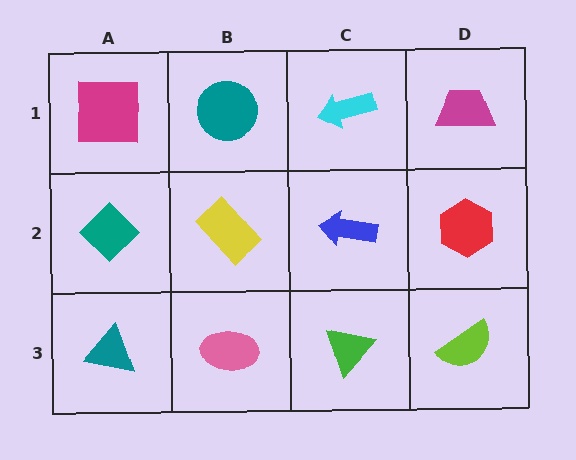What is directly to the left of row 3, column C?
A pink ellipse.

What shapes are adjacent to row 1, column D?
A red hexagon (row 2, column D), a cyan arrow (row 1, column C).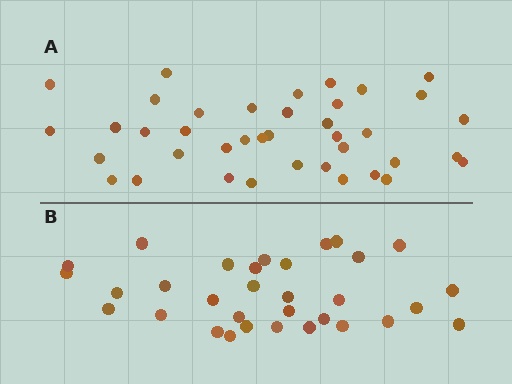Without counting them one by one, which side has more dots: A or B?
Region A (the top region) has more dots.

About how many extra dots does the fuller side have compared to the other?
Region A has roughly 8 or so more dots than region B.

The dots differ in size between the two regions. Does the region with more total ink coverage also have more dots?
No. Region B has more total ink coverage because its dots are larger, but region A actually contains more individual dots. Total area can be misleading — the number of items is what matters here.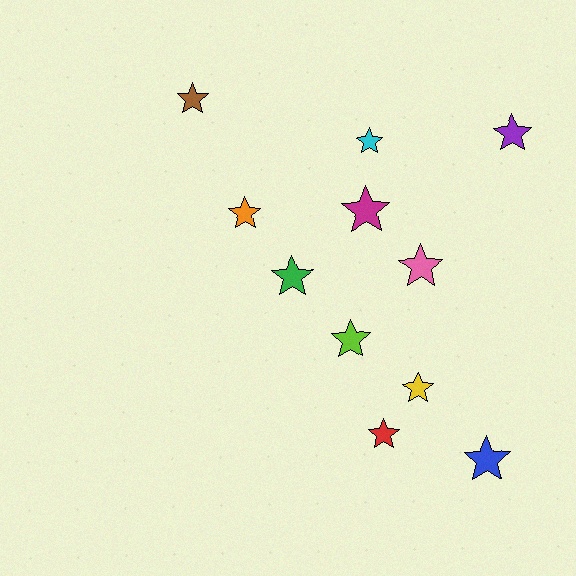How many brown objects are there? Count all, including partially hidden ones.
There is 1 brown object.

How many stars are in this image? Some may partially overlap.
There are 11 stars.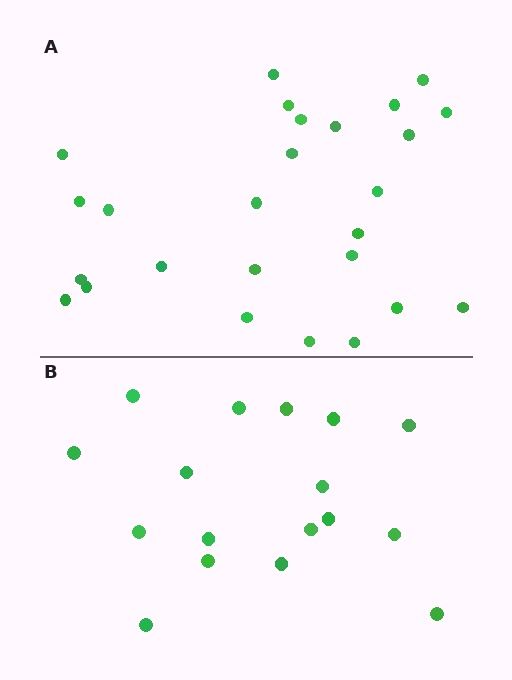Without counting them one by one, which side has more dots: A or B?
Region A (the top region) has more dots.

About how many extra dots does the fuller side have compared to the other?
Region A has roughly 8 or so more dots than region B.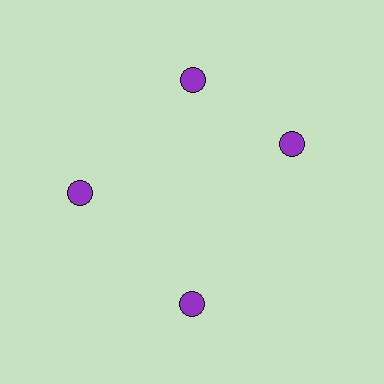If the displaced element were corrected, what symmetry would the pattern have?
It would have 4-fold rotational symmetry — the pattern would map onto itself every 90 degrees.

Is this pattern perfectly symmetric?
No. The 4 purple circles are arranged in a ring, but one element near the 3 o'clock position is rotated out of alignment along the ring, breaking the 4-fold rotational symmetry.